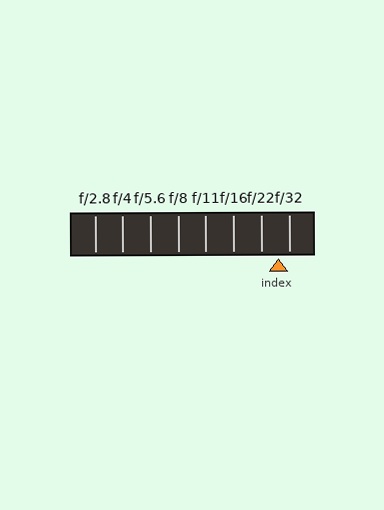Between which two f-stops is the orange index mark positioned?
The index mark is between f/22 and f/32.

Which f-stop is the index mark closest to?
The index mark is closest to f/32.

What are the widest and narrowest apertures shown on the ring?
The widest aperture shown is f/2.8 and the narrowest is f/32.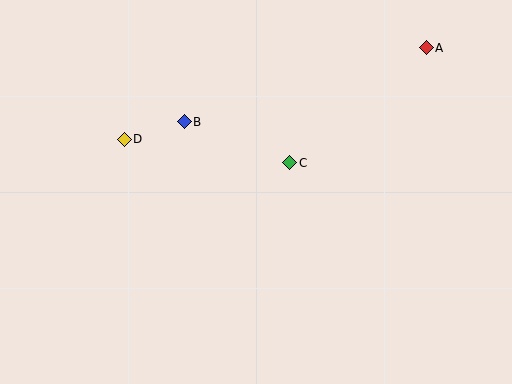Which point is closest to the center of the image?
Point C at (290, 163) is closest to the center.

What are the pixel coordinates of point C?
Point C is at (290, 163).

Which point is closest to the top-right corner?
Point A is closest to the top-right corner.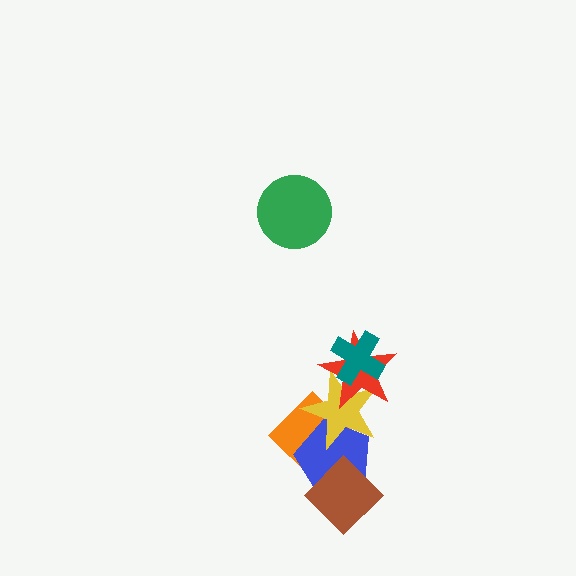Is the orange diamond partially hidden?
Yes, it is partially covered by another shape.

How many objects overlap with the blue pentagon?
3 objects overlap with the blue pentagon.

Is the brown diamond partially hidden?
No, no other shape covers it.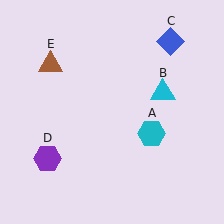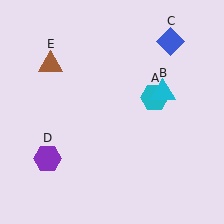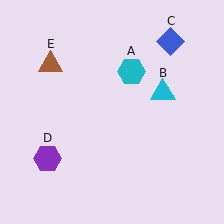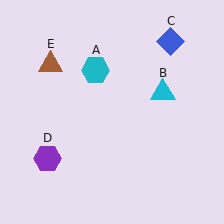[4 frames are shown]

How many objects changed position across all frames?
1 object changed position: cyan hexagon (object A).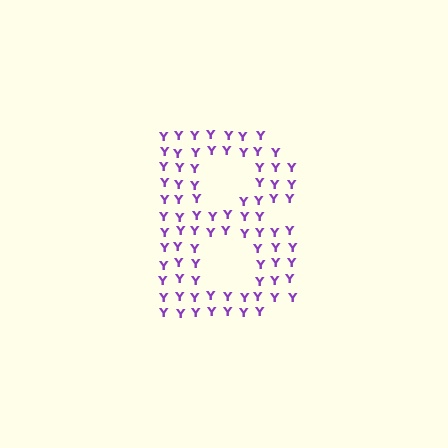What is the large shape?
The large shape is the letter B.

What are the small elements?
The small elements are letter Y's.